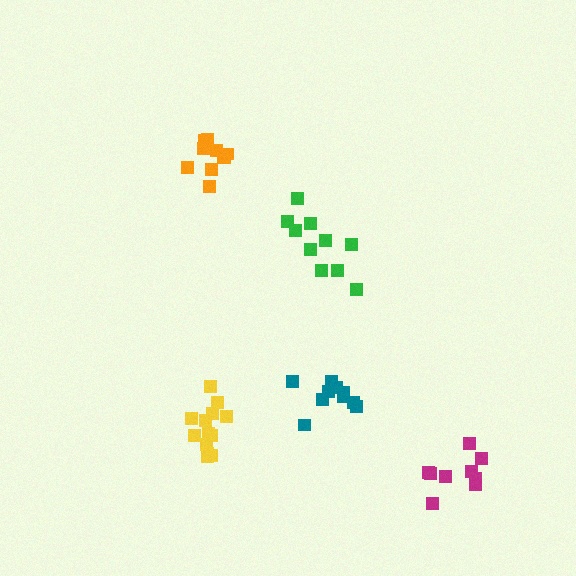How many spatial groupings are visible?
There are 5 spatial groupings.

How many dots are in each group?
Group 1: 13 dots, Group 2: 10 dots, Group 3: 10 dots, Group 4: 9 dots, Group 5: 10 dots (52 total).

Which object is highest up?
The orange cluster is topmost.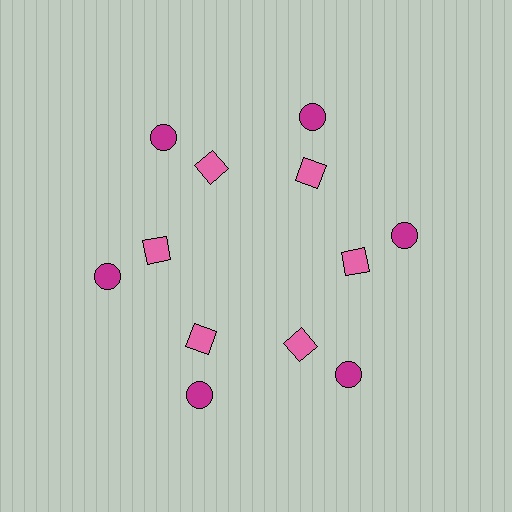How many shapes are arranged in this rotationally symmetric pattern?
There are 12 shapes, arranged in 6 groups of 2.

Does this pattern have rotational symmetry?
Yes, this pattern has 6-fold rotational symmetry. It looks the same after rotating 60 degrees around the center.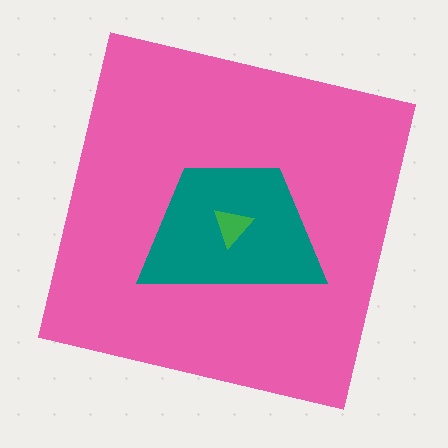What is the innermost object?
The green triangle.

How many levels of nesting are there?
3.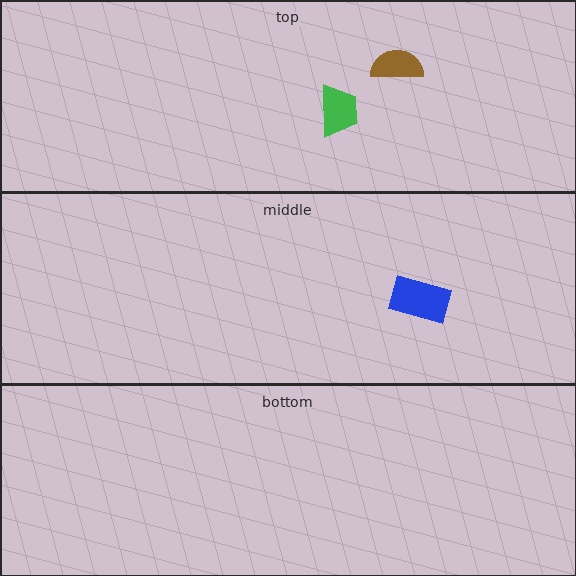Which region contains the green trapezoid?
The top region.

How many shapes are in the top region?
2.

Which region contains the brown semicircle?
The top region.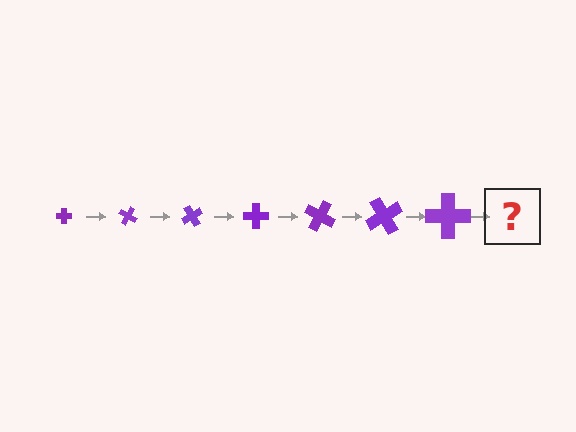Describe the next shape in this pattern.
It should be a cross, larger than the previous one and rotated 210 degrees from the start.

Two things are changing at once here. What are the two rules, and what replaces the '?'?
The two rules are that the cross grows larger each step and it rotates 30 degrees each step. The '?' should be a cross, larger than the previous one and rotated 210 degrees from the start.